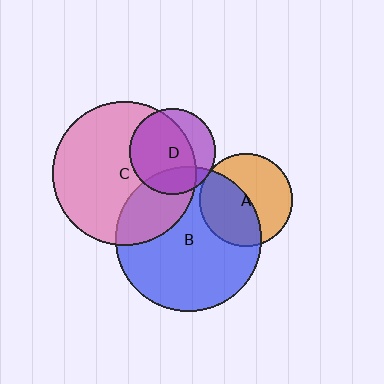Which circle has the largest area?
Circle B (blue).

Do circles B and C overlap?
Yes.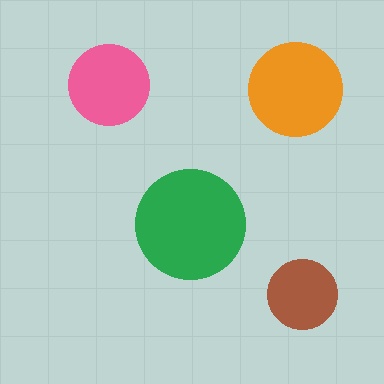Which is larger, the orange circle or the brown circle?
The orange one.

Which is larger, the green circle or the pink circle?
The green one.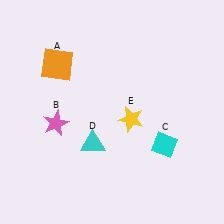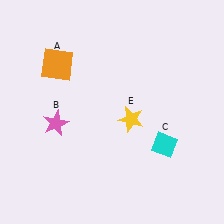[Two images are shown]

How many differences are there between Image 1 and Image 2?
There is 1 difference between the two images.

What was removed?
The cyan triangle (D) was removed in Image 2.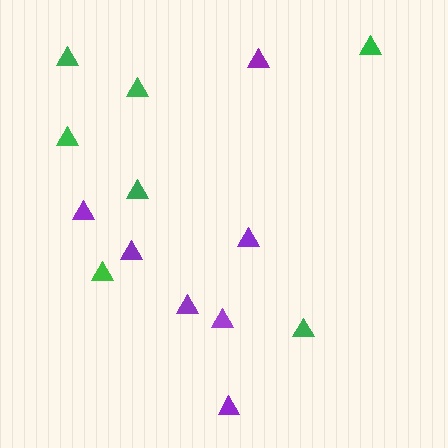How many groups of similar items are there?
There are 2 groups: one group of green triangles (7) and one group of purple triangles (7).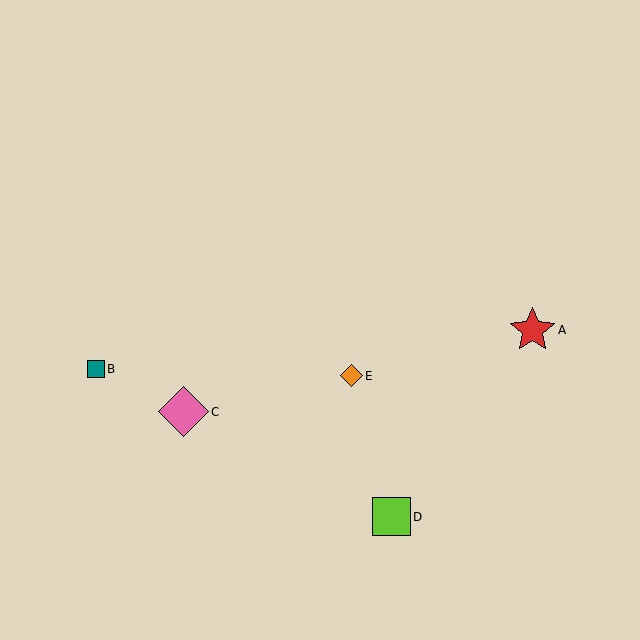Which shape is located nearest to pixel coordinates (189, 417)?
The pink diamond (labeled C) at (183, 412) is nearest to that location.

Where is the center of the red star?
The center of the red star is at (533, 330).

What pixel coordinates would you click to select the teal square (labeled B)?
Click at (96, 369) to select the teal square B.